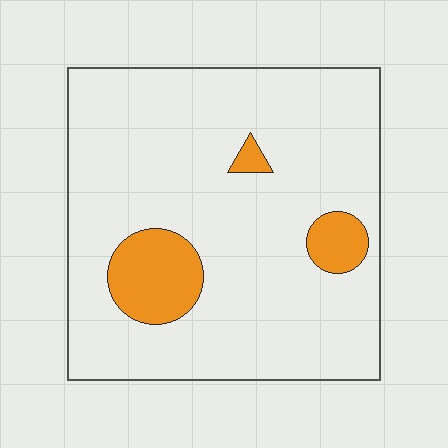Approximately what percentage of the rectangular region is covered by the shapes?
Approximately 10%.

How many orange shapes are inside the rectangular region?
3.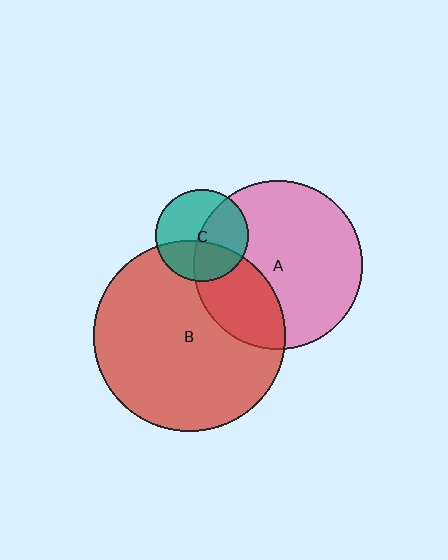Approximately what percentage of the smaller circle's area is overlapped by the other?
Approximately 30%.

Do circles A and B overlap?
Yes.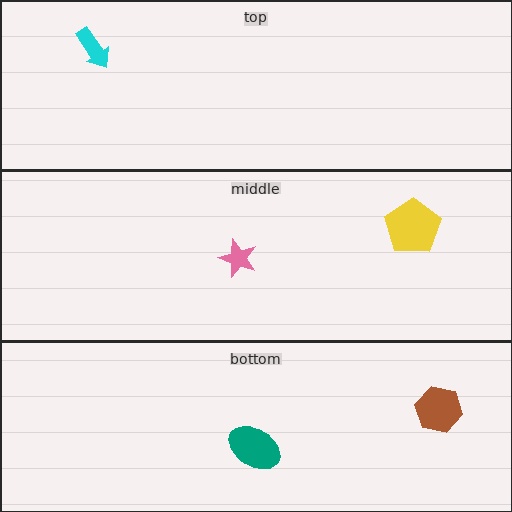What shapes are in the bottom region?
The teal ellipse, the brown hexagon.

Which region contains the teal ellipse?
The bottom region.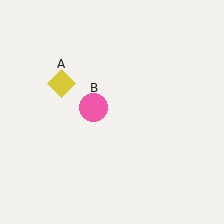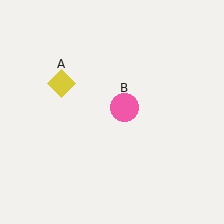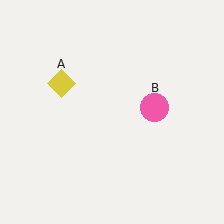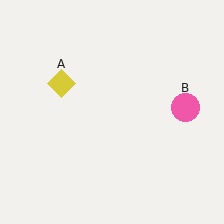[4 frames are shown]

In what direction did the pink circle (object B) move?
The pink circle (object B) moved right.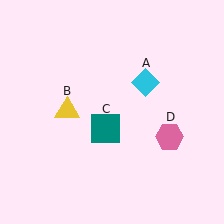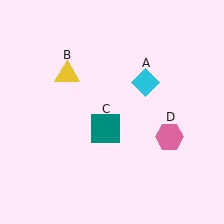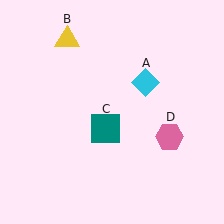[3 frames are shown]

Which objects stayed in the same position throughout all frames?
Cyan diamond (object A) and teal square (object C) and pink hexagon (object D) remained stationary.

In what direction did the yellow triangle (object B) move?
The yellow triangle (object B) moved up.